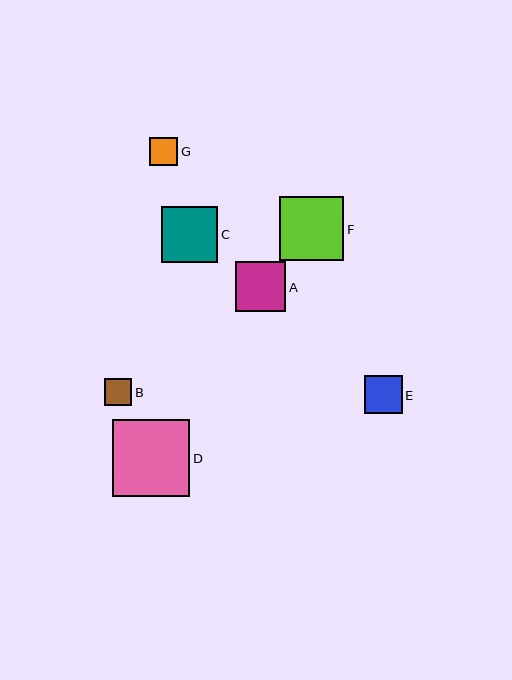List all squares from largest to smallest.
From largest to smallest: D, F, C, A, E, G, B.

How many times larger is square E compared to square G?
Square E is approximately 1.3 times the size of square G.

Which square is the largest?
Square D is the largest with a size of approximately 77 pixels.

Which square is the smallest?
Square B is the smallest with a size of approximately 27 pixels.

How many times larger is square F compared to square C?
Square F is approximately 1.1 times the size of square C.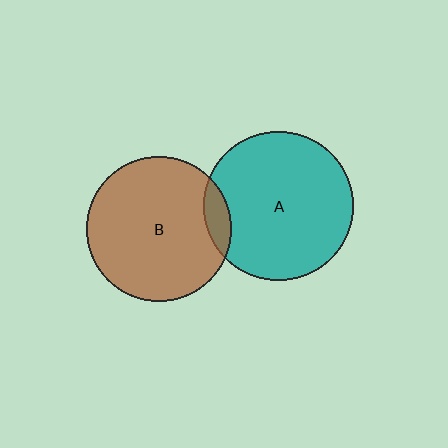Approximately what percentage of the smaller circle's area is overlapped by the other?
Approximately 10%.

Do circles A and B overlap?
Yes.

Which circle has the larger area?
Circle A (teal).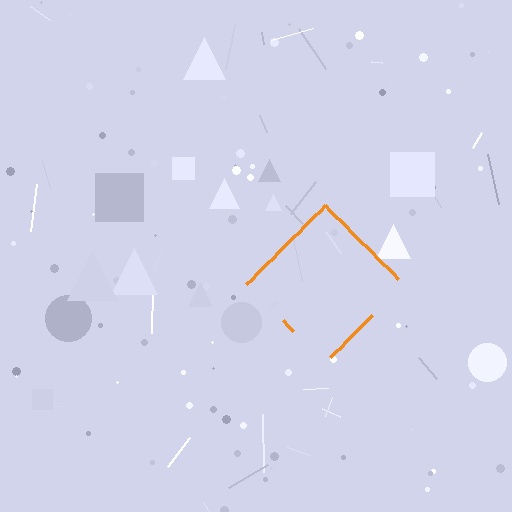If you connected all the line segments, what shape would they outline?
They would outline a diamond.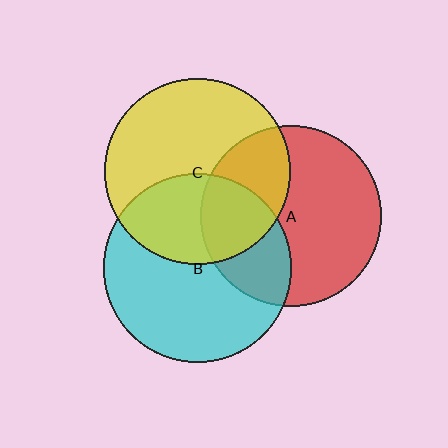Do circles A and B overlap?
Yes.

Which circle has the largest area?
Circle B (cyan).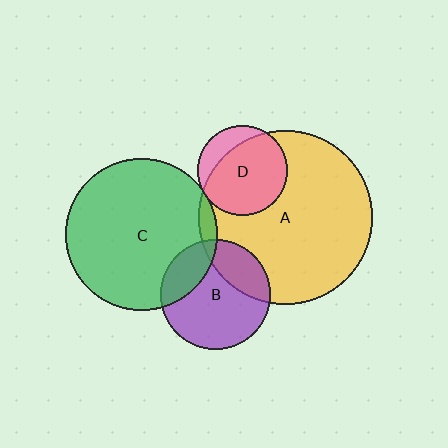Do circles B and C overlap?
Yes.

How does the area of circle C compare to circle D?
Approximately 2.8 times.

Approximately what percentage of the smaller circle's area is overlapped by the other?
Approximately 25%.